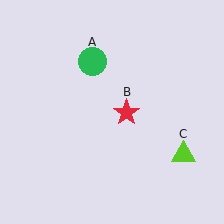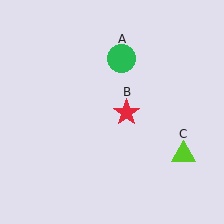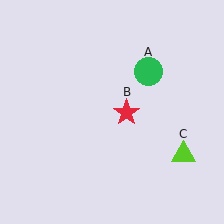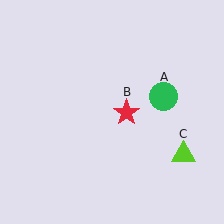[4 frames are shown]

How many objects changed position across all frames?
1 object changed position: green circle (object A).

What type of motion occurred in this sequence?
The green circle (object A) rotated clockwise around the center of the scene.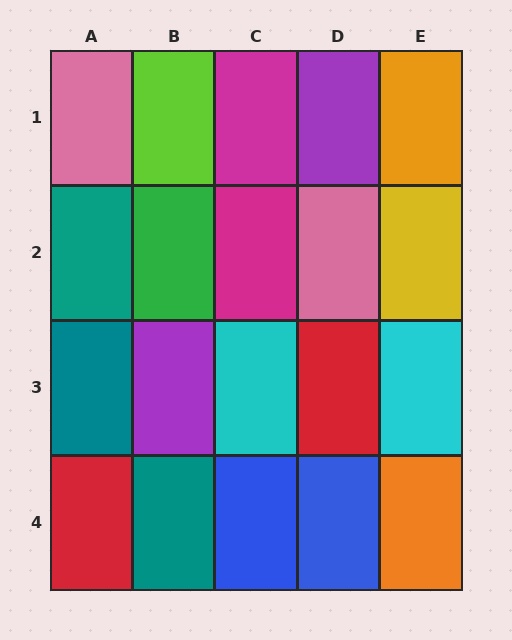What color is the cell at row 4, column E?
Orange.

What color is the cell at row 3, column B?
Purple.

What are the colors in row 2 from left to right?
Teal, green, magenta, pink, yellow.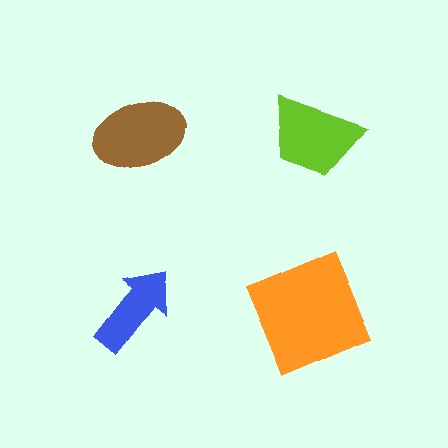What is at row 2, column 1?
A blue arrow.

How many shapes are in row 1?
2 shapes.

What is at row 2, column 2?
An orange square.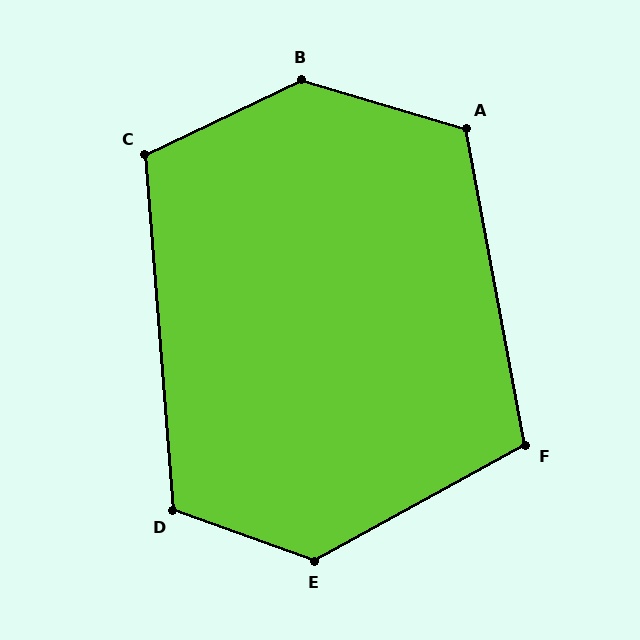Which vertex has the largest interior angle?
B, at approximately 138 degrees.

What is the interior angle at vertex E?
Approximately 132 degrees (obtuse).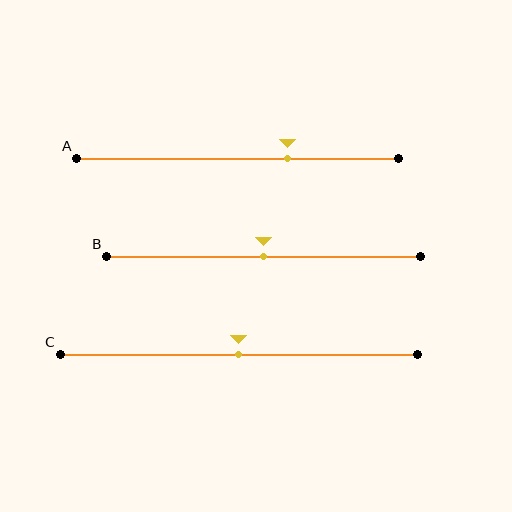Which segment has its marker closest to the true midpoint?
Segment B has its marker closest to the true midpoint.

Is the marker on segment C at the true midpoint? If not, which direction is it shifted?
Yes, the marker on segment C is at the true midpoint.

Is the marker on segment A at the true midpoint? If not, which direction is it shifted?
No, the marker on segment A is shifted to the right by about 15% of the segment length.